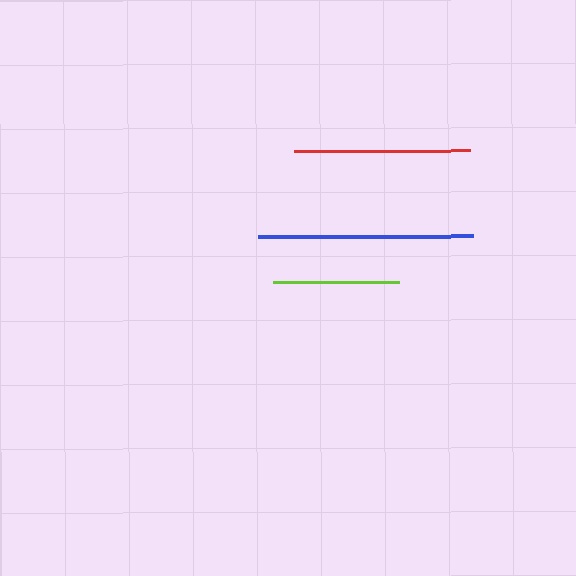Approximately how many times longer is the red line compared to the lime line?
The red line is approximately 1.4 times the length of the lime line.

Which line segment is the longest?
The blue line is the longest at approximately 215 pixels.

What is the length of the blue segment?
The blue segment is approximately 215 pixels long.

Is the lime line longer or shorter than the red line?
The red line is longer than the lime line.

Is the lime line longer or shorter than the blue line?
The blue line is longer than the lime line.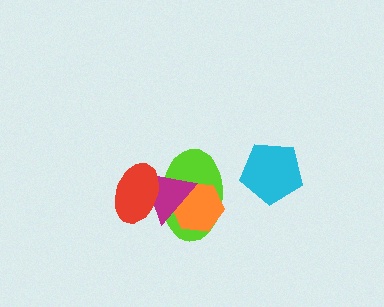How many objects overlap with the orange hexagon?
2 objects overlap with the orange hexagon.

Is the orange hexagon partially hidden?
Yes, it is partially covered by another shape.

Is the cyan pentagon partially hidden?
No, no other shape covers it.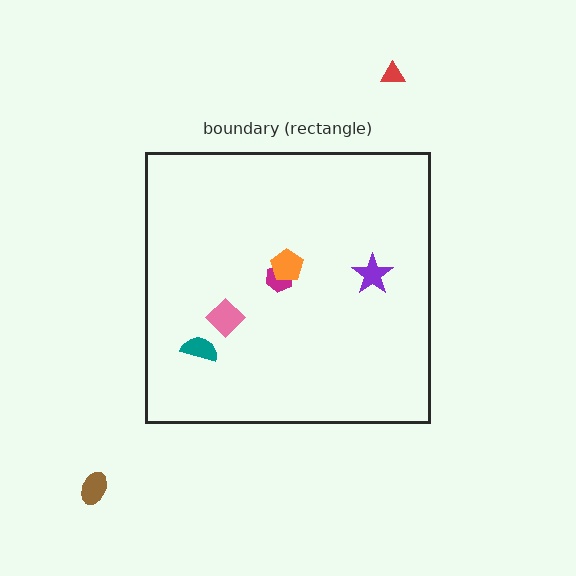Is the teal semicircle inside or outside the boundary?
Inside.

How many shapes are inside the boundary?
5 inside, 2 outside.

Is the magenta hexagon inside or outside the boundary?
Inside.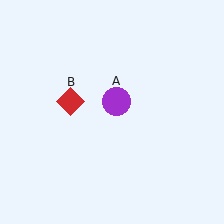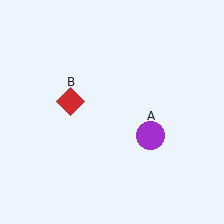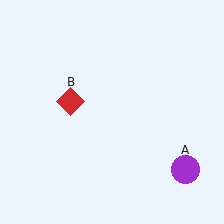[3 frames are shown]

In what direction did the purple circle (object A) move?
The purple circle (object A) moved down and to the right.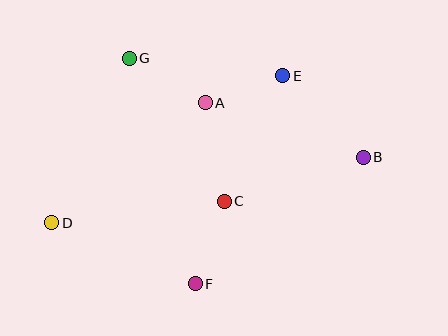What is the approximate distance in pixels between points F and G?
The distance between F and G is approximately 235 pixels.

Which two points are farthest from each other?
Points B and D are farthest from each other.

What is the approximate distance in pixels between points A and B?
The distance between A and B is approximately 167 pixels.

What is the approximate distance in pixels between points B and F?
The distance between B and F is approximately 210 pixels.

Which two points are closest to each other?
Points A and E are closest to each other.